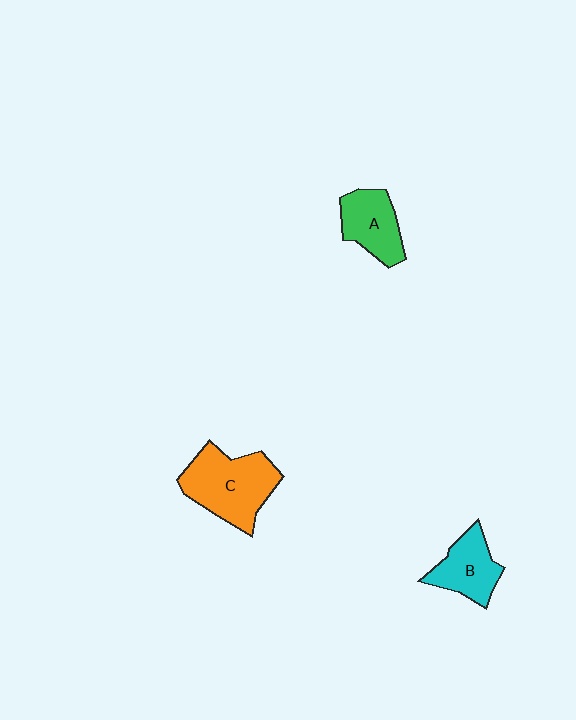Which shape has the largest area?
Shape C (orange).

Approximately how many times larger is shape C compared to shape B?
Approximately 1.6 times.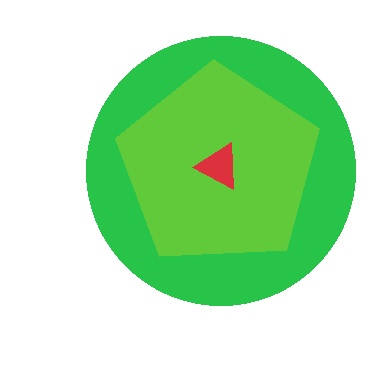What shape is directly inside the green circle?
The lime pentagon.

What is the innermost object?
The red triangle.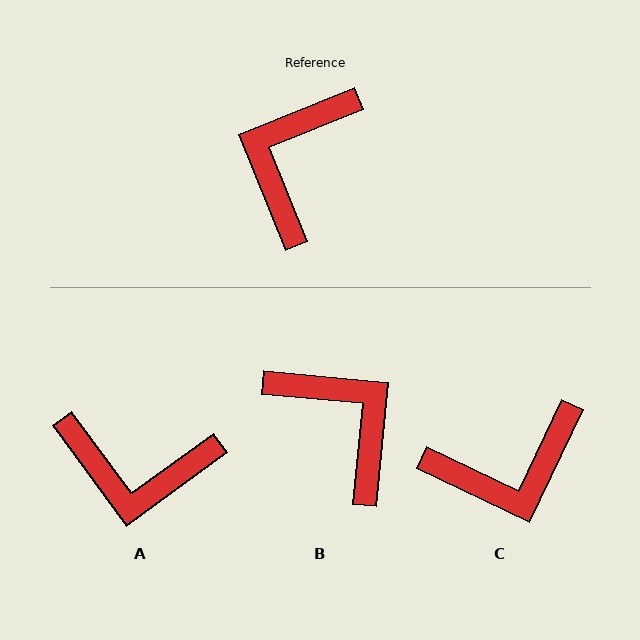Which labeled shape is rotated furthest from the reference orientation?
C, about 132 degrees away.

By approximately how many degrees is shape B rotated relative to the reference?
Approximately 117 degrees clockwise.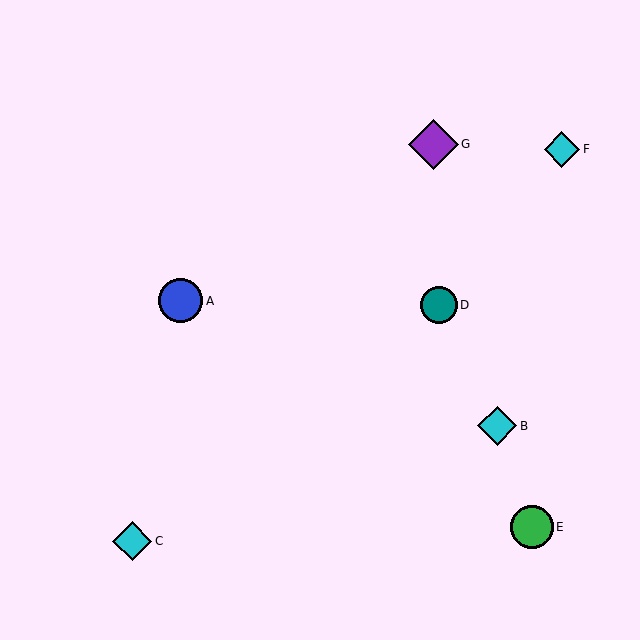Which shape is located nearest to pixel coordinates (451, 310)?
The teal circle (labeled D) at (439, 305) is nearest to that location.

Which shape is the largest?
The purple diamond (labeled G) is the largest.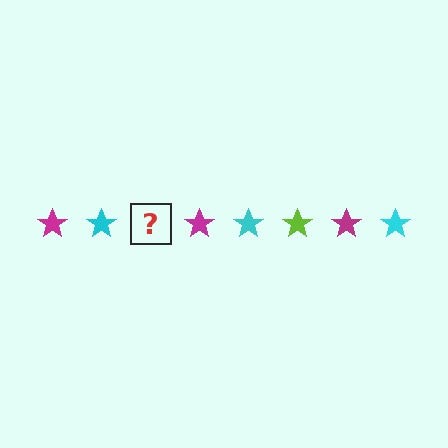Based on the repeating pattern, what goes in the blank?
The blank should be a lime star.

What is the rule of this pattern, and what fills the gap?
The rule is that the pattern cycles through magenta, cyan, lime stars. The gap should be filled with a lime star.